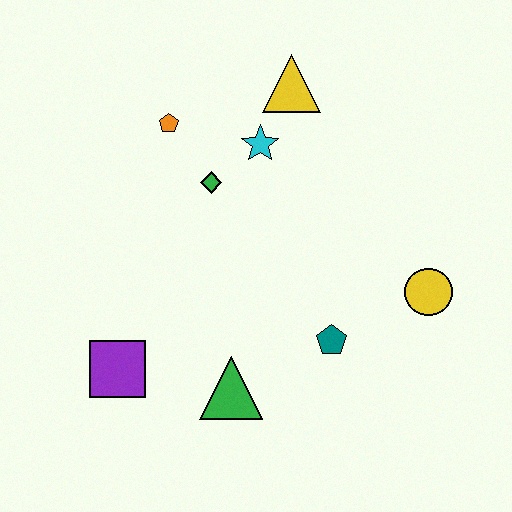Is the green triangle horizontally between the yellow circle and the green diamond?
Yes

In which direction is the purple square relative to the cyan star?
The purple square is below the cyan star.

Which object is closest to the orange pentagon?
The green diamond is closest to the orange pentagon.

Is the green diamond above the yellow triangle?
No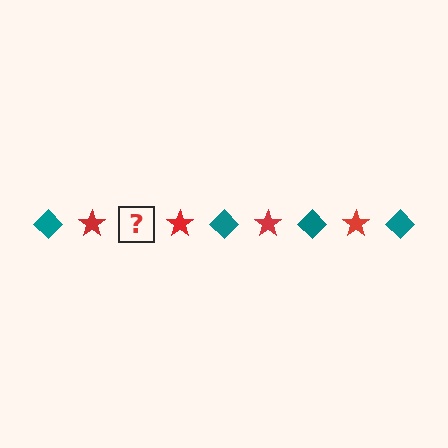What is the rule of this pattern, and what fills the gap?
The rule is that the pattern alternates between teal diamond and red star. The gap should be filled with a teal diamond.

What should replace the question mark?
The question mark should be replaced with a teal diamond.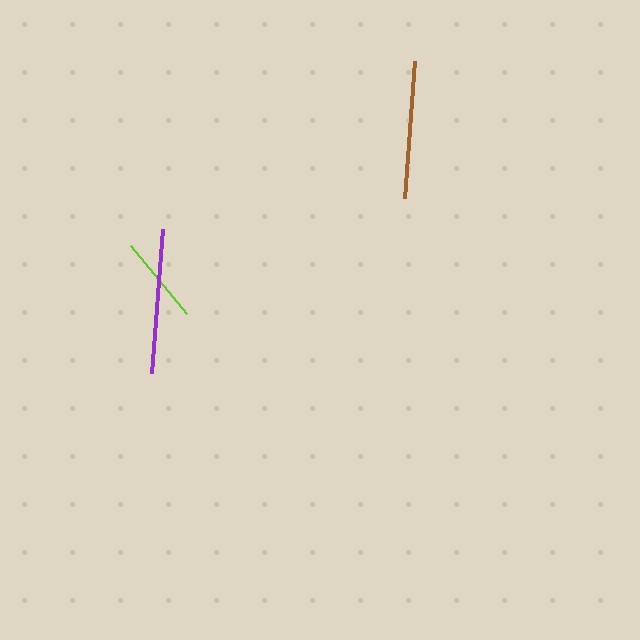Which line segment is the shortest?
The lime line is the shortest at approximately 88 pixels.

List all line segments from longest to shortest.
From longest to shortest: purple, brown, lime.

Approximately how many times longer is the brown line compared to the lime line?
The brown line is approximately 1.6 times the length of the lime line.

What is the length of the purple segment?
The purple segment is approximately 145 pixels long.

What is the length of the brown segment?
The brown segment is approximately 137 pixels long.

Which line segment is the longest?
The purple line is the longest at approximately 145 pixels.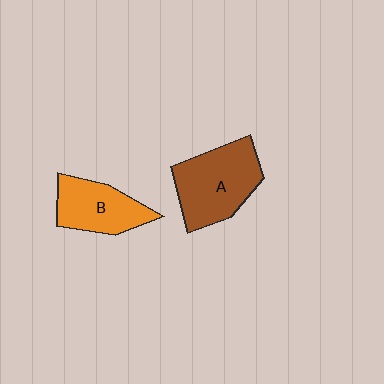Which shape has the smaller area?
Shape B (orange).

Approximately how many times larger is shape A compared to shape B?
Approximately 1.4 times.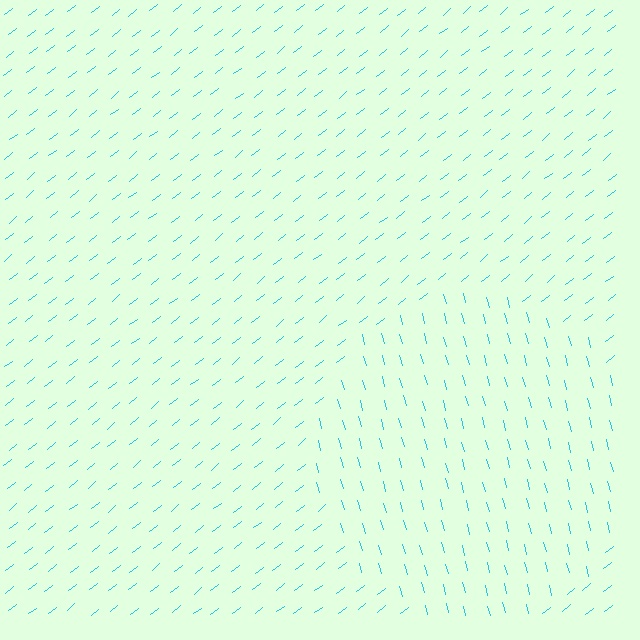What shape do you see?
I see a circle.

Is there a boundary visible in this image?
Yes, there is a texture boundary formed by a change in line orientation.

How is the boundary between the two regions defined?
The boundary is defined purely by a change in line orientation (approximately 67 degrees difference). All lines are the same color and thickness.